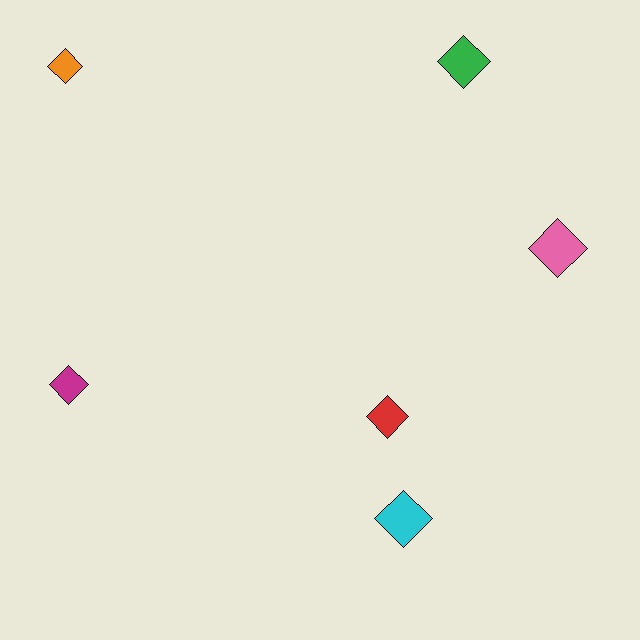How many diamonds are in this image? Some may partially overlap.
There are 6 diamonds.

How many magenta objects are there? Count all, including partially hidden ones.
There is 1 magenta object.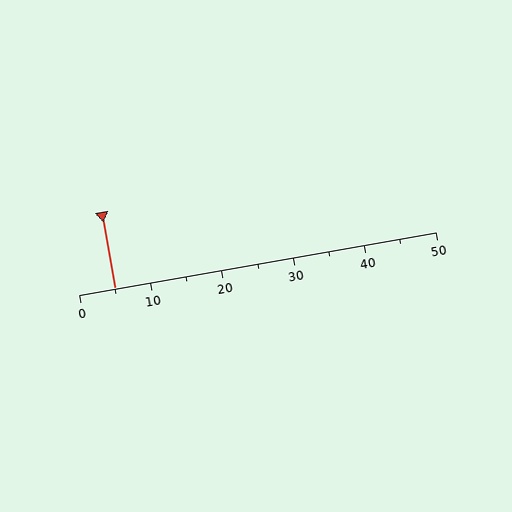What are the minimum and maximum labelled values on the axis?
The axis runs from 0 to 50.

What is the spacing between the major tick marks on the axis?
The major ticks are spaced 10 apart.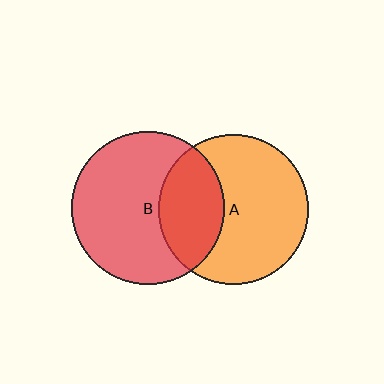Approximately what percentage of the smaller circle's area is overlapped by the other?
Approximately 35%.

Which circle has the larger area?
Circle B (red).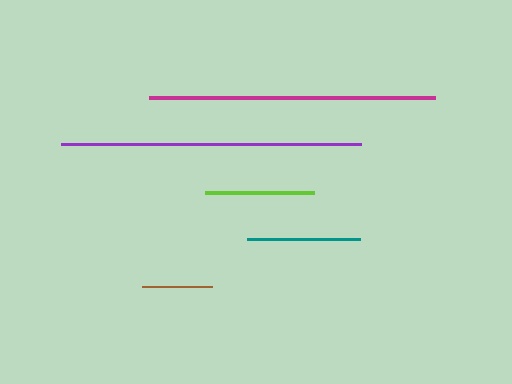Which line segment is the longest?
The purple line is the longest at approximately 300 pixels.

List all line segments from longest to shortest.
From longest to shortest: purple, magenta, teal, lime, brown.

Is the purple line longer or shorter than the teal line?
The purple line is longer than the teal line.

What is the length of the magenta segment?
The magenta segment is approximately 287 pixels long.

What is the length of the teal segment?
The teal segment is approximately 113 pixels long.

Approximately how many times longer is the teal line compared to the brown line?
The teal line is approximately 1.6 times the length of the brown line.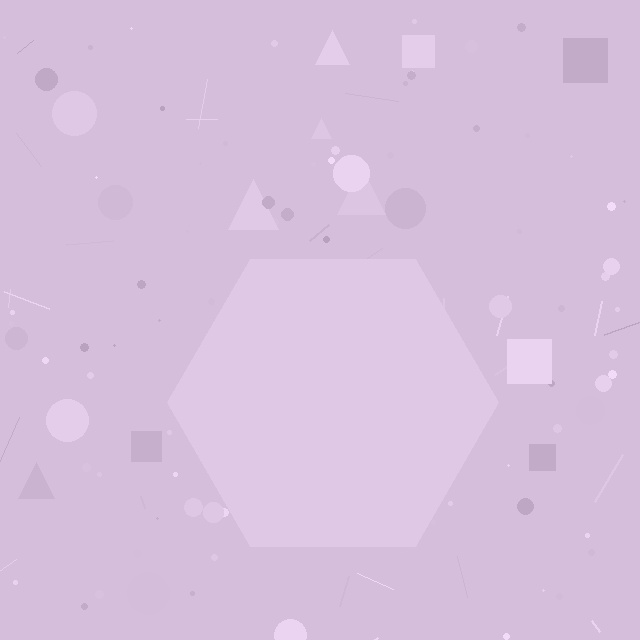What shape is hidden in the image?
A hexagon is hidden in the image.